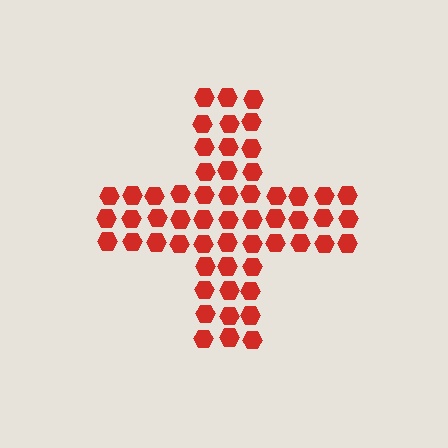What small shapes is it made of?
It is made of small hexagons.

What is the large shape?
The large shape is a cross.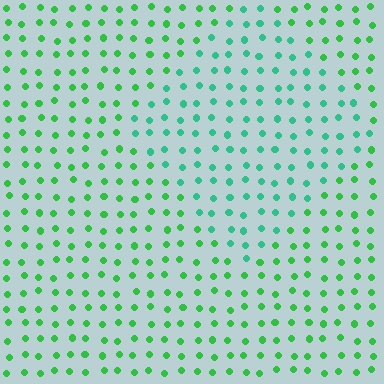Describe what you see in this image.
The image is filled with small green elements in a uniform arrangement. A diamond-shaped region is visible where the elements are tinted to a slightly different hue, forming a subtle color boundary.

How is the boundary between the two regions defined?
The boundary is defined purely by a slight shift in hue (about 31 degrees). Spacing, size, and orientation are identical on both sides.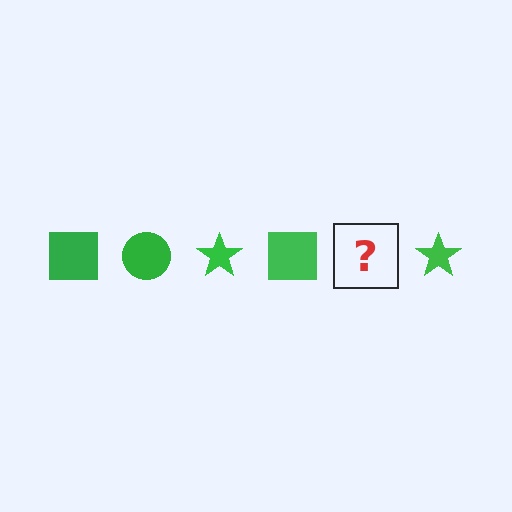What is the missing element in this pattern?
The missing element is a green circle.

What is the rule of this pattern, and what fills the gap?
The rule is that the pattern cycles through square, circle, star shapes in green. The gap should be filled with a green circle.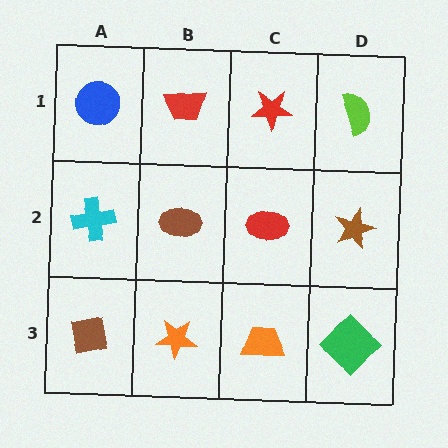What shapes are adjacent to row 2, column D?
A lime semicircle (row 1, column D), a green diamond (row 3, column D), a red ellipse (row 2, column C).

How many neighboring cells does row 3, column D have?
2.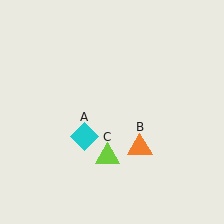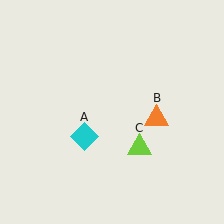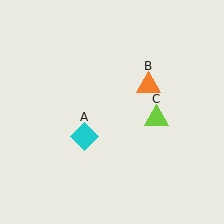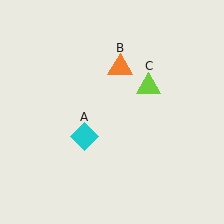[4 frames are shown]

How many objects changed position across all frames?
2 objects changed position: orange triangle (object B), lime triangle (object C).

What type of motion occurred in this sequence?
The orange triangle (object B), lime triangle (object C) rotated counterclockwise around the center of the scene.